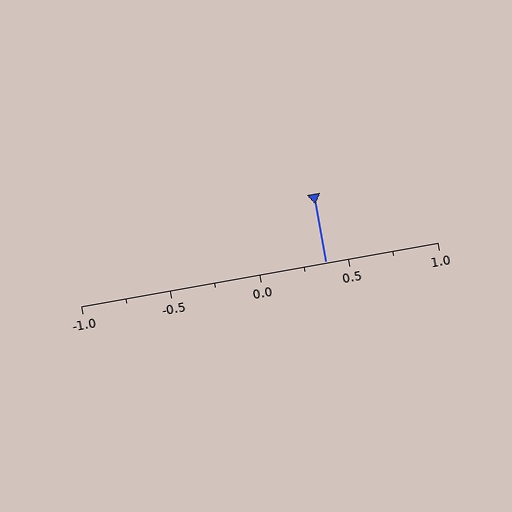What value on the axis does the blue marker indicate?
The marker indicates approximately 0.38.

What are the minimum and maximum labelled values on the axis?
The axis runs from -1.0 to 1.0.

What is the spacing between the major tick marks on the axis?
The major ticks are spaced 0.5 apart.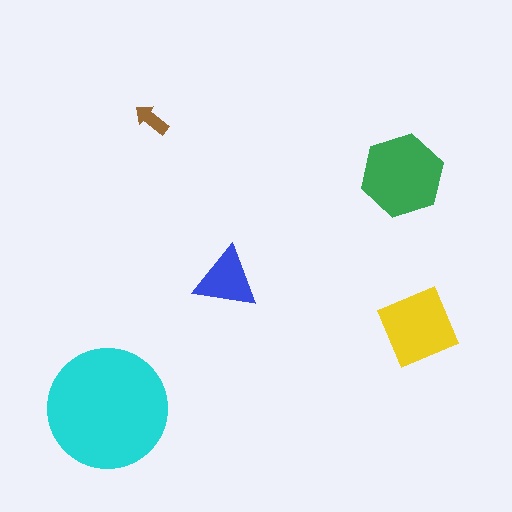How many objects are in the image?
There are 5 objects in the image.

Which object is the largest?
The cyan circle.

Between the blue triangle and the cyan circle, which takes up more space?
The cyan circle.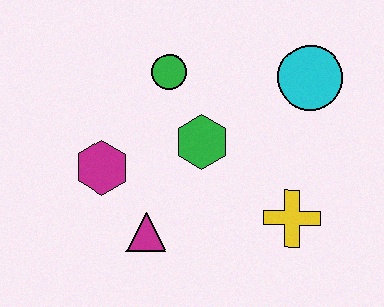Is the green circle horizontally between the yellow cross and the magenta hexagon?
Yes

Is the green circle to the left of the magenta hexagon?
No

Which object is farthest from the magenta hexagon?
The cyan circle is farthest from the magenta hexagon.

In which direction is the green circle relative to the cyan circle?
The green circle is to the left of the cyan circle.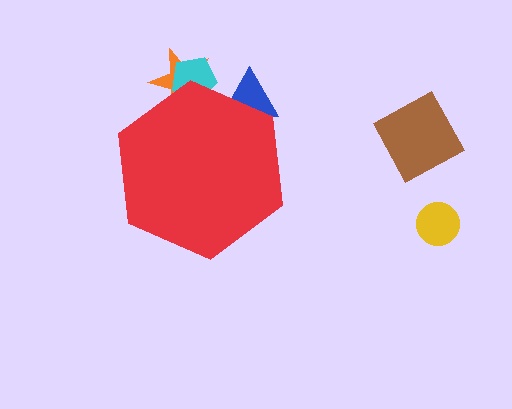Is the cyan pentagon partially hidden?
Yes, the cyan pentagon is partially hidden behind the red hexagon.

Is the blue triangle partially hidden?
Yes, the blue triangle is partially hidden behind the red hexagon.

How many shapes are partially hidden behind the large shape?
3 shapes are partially hidden.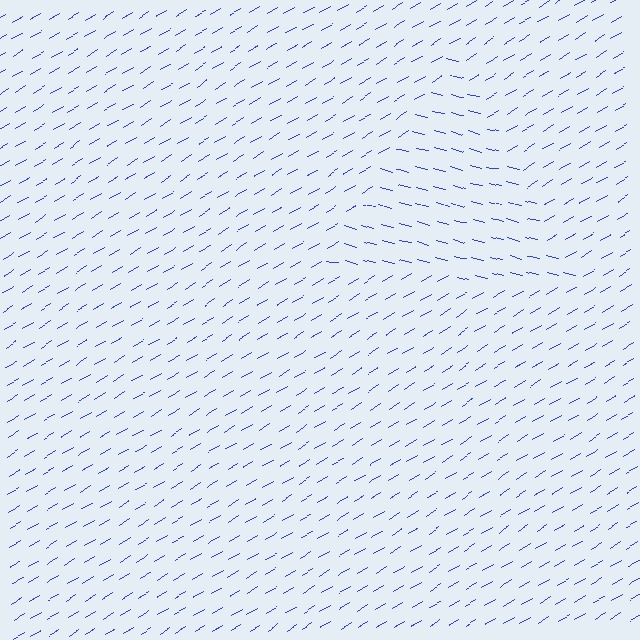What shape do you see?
I see a triangle.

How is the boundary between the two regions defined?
The boundary is defined purely by a change in line orientation (approximately 45 degrees difference). All lines are the same color and thickness.